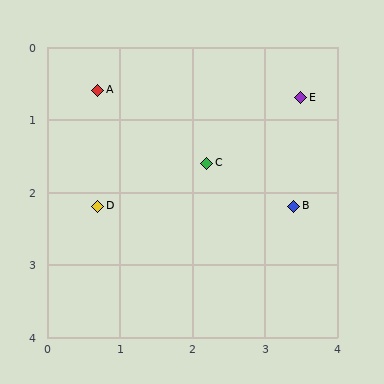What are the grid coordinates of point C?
Point C is at approximately (2.2, 1.6).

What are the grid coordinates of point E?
Point E is at approximately (3.5, 0.7).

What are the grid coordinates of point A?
Point A is at approximately (0.7, 0.6).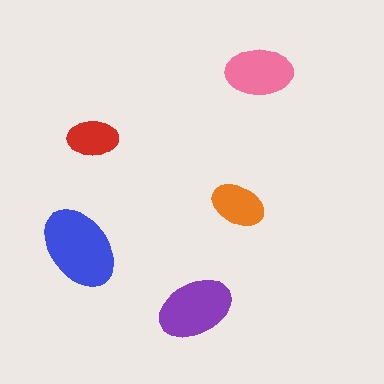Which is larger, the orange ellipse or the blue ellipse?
The blue one.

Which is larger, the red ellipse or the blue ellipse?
The blue one.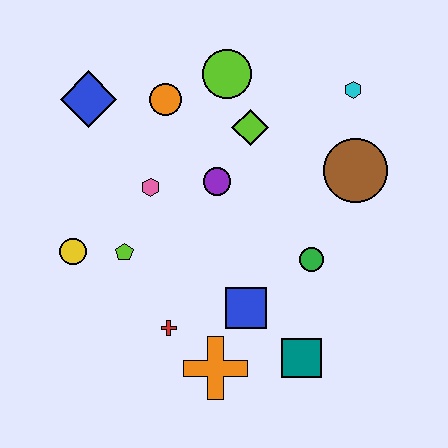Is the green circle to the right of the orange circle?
Yes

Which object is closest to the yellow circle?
The lime pentagon is closest to the yellow circle.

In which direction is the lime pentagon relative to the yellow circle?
The lime pentagon is to the right of the yellow circle.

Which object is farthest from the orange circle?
The teal square is farthest from the orange circle.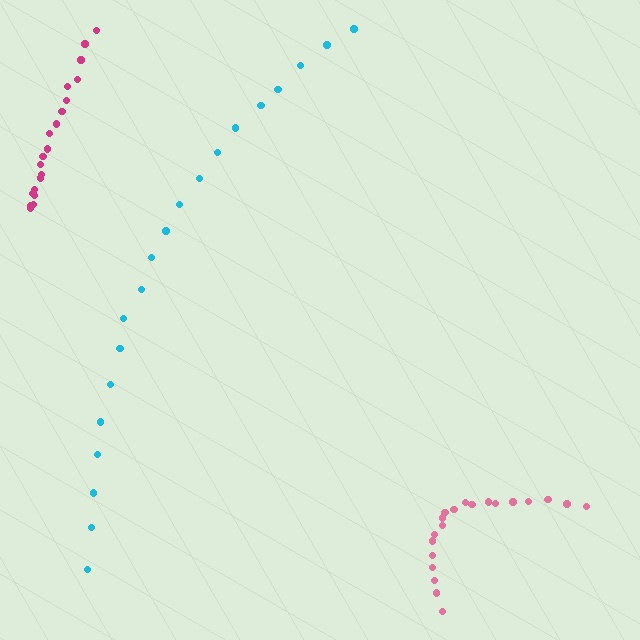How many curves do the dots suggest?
There are 3 distinct paths.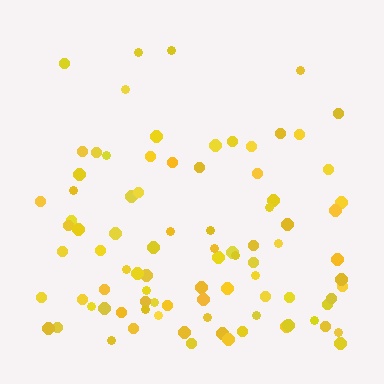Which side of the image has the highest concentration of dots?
The bottom.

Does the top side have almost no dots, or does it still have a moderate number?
Still a moderate number, just noticeably fewer than the bottom.